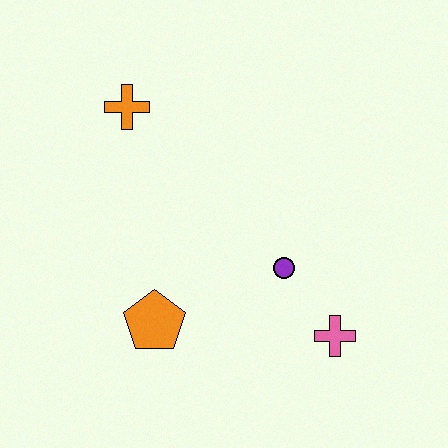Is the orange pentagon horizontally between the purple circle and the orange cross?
Yes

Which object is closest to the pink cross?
The purple circle is closest to the pink cross.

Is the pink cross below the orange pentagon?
Yes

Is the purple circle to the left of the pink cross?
Yes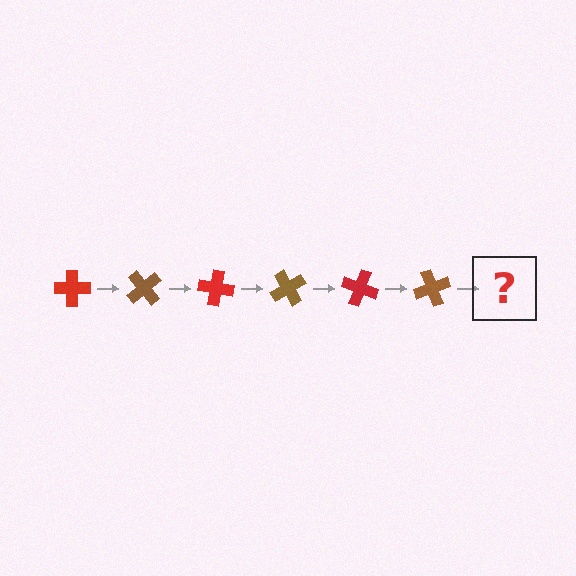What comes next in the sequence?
The next element should be a red cross, rotated 300 degrees from the start.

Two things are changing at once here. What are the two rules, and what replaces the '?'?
The two rules are that it rotates 50 degrees each step and the color cycles through red and brown. The '?' should be a red cross, rotated 300 degrees from the start.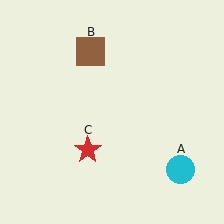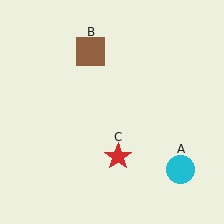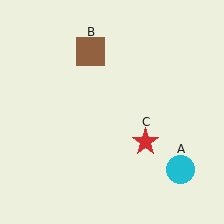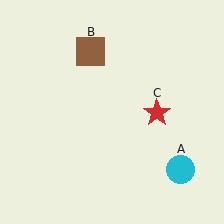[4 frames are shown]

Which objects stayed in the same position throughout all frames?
Cyan circle (object A) and brown square (object B) remained stationary.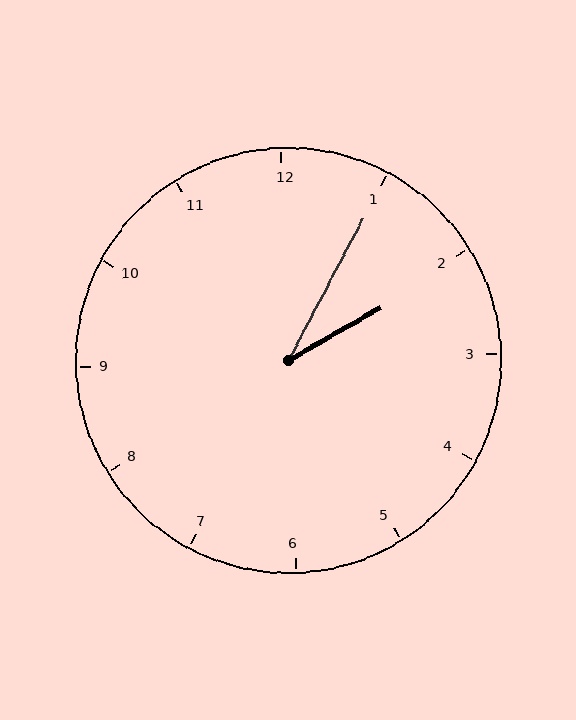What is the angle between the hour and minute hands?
Approximately 32 degrees.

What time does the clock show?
2:05.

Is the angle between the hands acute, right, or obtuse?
It is acute.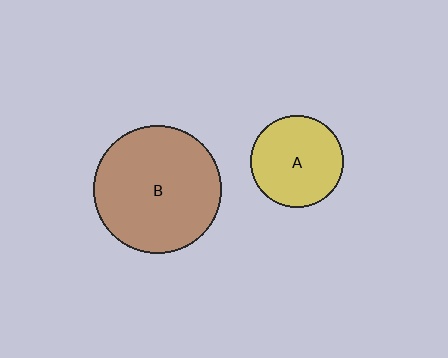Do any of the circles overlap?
No, none of the circles overlap.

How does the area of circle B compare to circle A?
Approximately 1.9 times.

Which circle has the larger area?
Circle B (brown).